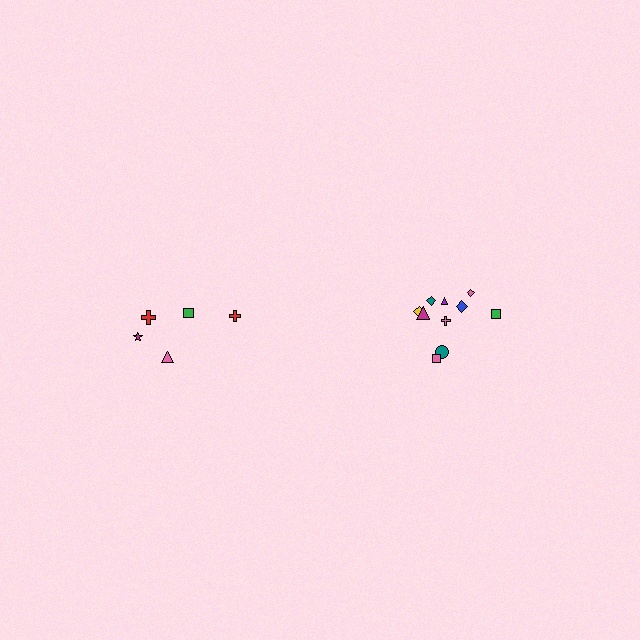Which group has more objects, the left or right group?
The right group.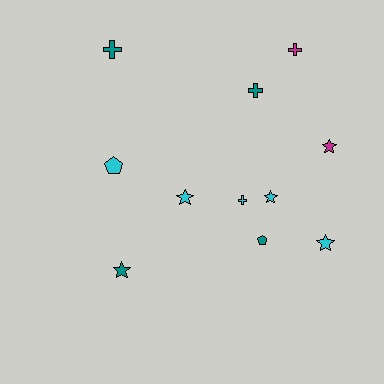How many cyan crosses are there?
There is 1 cyan cross.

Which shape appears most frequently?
Star, with 5 objects.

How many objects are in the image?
There are 11 objects.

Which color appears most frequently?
Cyan, with 5 objects.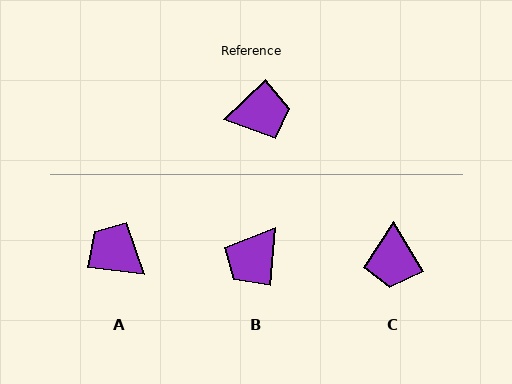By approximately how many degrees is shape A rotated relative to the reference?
Approximately 129 degrees counter-clockwise.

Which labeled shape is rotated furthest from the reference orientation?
B, about 139 degrees away.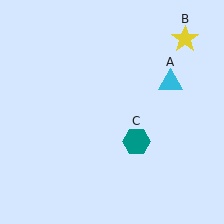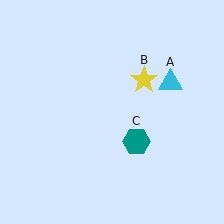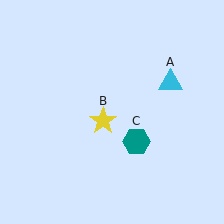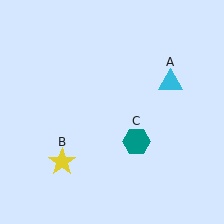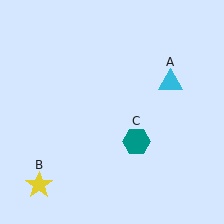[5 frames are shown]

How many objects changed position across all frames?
1 object changed position: yellow star (object B).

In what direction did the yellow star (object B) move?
The yellow star (object B) moved down and to the left.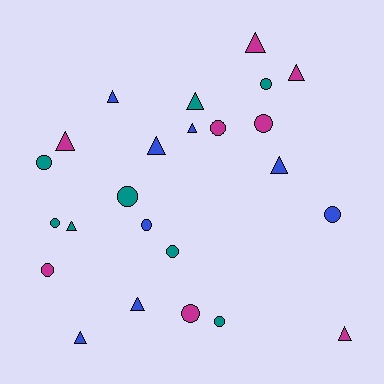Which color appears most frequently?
Blue, with 8 objects.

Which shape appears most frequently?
Circle, with 12 objects.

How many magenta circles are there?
There are 4 magenta circles.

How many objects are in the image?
There are 24 objects.